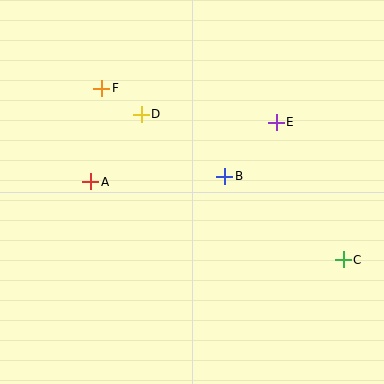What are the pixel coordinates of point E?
Point E is at (276, 122).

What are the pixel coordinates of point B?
Point B is at (225, 176).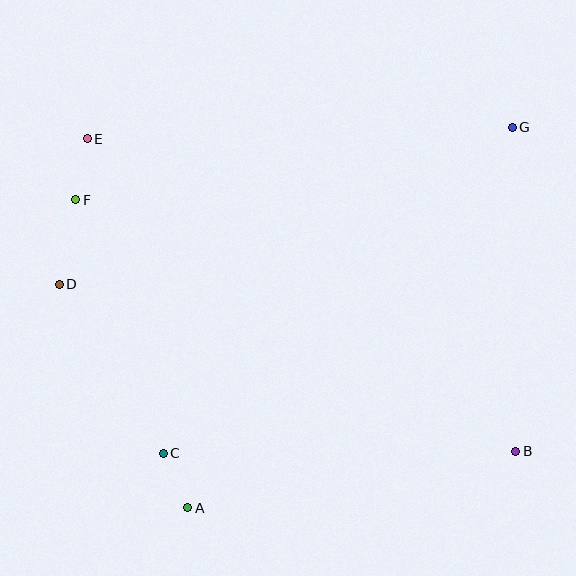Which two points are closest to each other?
Points A and C are closest to each other.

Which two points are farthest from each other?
Points B and E are farthest from each other.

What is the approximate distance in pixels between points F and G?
The distance between F and G is approximately 442 pixels.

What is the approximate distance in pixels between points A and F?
The distance between A and F is approximately 327 pixels.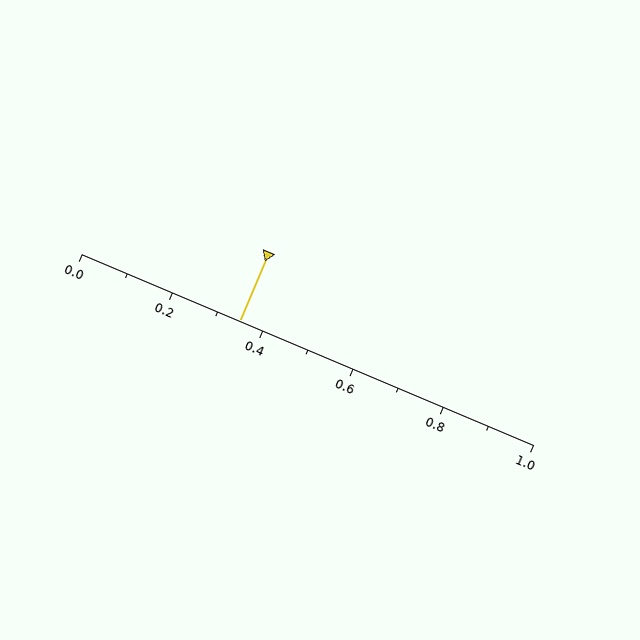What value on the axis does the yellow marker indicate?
The marker indicates approximately 0.35.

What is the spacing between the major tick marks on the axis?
The major ticks are spaced 0.2 apart.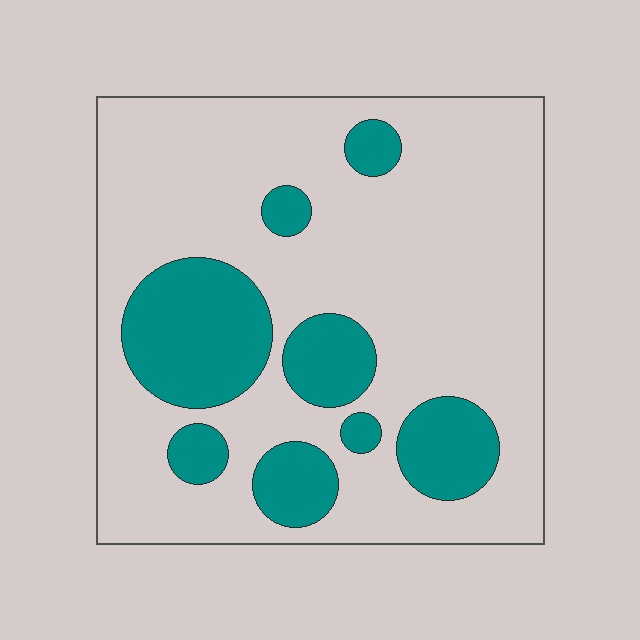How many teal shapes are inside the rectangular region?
8.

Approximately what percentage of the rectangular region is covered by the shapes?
Approximately 25%.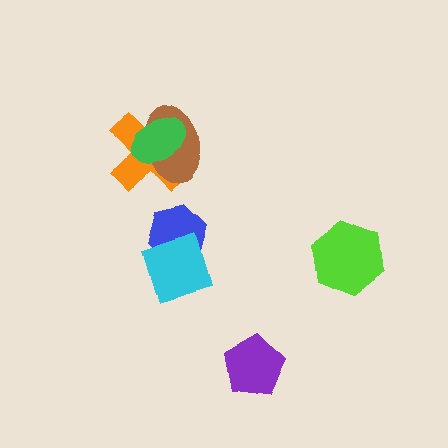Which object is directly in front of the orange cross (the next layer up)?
The brown ellipse is directly in front of the orange cross.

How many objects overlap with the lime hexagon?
0 objects overlap with the lime hexagon.